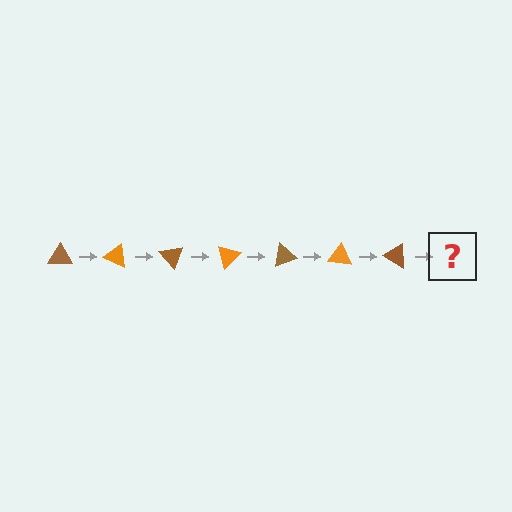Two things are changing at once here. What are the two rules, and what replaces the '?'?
The two rules are that it rotates 25 degrees each step and the color cycles through brown and orange. The '?' should be an orange triangle, rotated 175 degrees from the start.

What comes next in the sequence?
The next element should be an orange triangle, rotated 175 degrees from the start.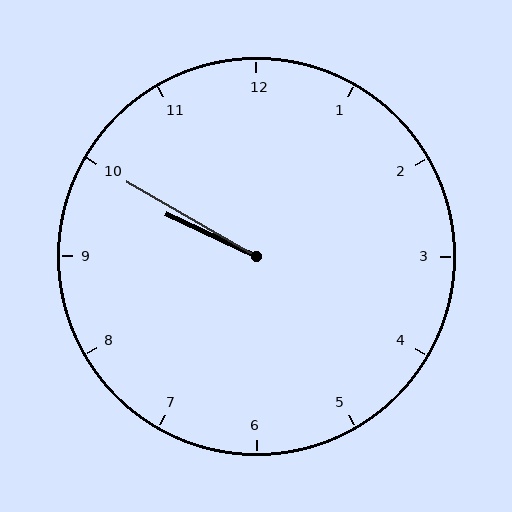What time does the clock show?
9:50.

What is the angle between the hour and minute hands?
Approximately 5 degrees.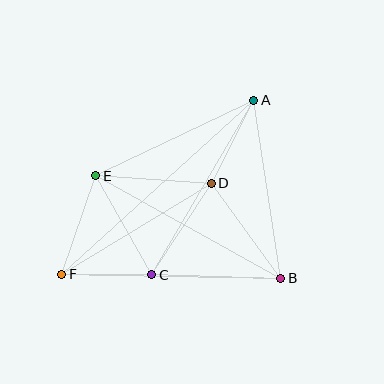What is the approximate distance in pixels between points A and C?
The distance between A and C is approximately 202 pixels.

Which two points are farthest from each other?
Points A and F are farthest from each other.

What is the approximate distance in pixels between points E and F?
The distance between E and F is approximately 104 pixels.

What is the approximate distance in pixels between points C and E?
The distance between C and E is approximately 114 pixels.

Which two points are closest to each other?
Points C and F are closest to each other.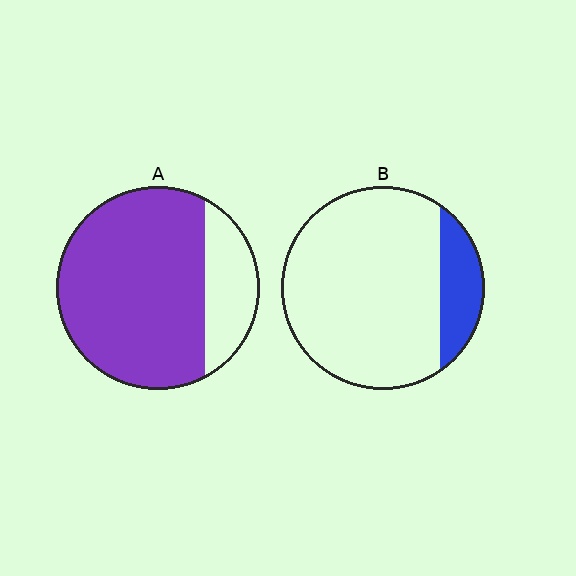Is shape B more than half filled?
No.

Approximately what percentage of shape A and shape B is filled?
A is approximately 80% and B is approximately 15%.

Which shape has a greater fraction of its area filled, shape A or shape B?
Shape A.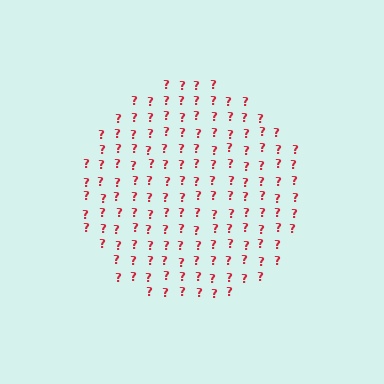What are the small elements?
The small elements are question marks.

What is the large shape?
The large shape is a circle.